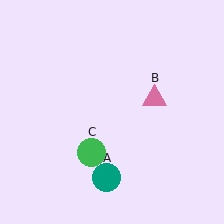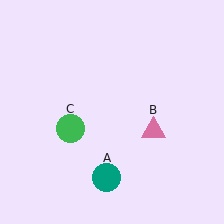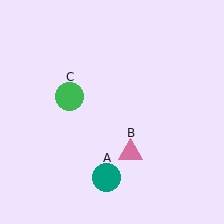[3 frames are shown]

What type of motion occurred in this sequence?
The pink triangle (object B), green circle (object C) rotated clockwise around the center of the scene.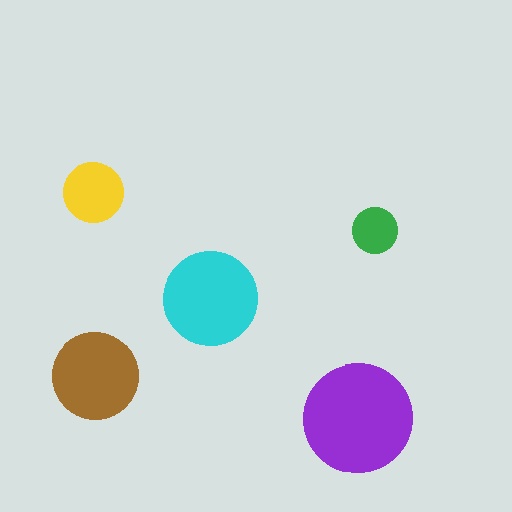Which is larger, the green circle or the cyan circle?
The cyan one.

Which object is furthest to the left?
The yellow circle is leftmost.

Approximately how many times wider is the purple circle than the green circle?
About 2.5 times wider.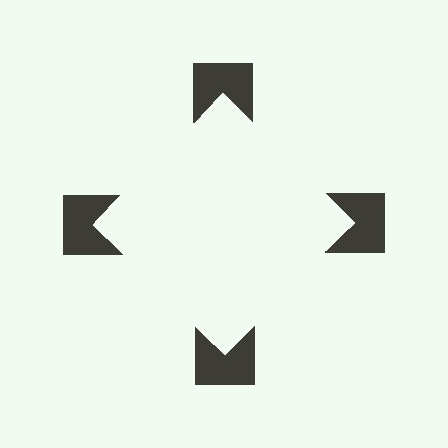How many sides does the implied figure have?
4 sides.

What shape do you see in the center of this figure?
An illusory square — its edges are inferred from the aligned wedge cuts in the notched squares, not physically drawn.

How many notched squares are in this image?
There are 4 — one at each vertex of the illusory square.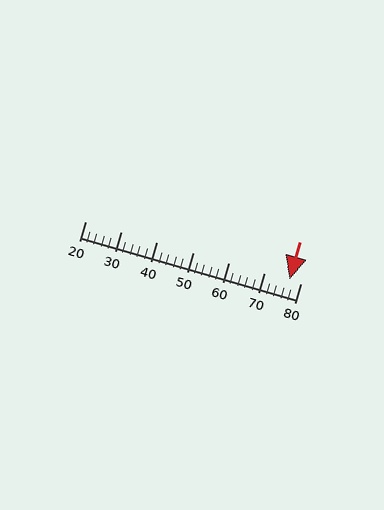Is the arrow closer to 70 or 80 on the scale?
The arrow is closer to 80.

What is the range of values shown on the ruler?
The ruler shows values from 20 to 80.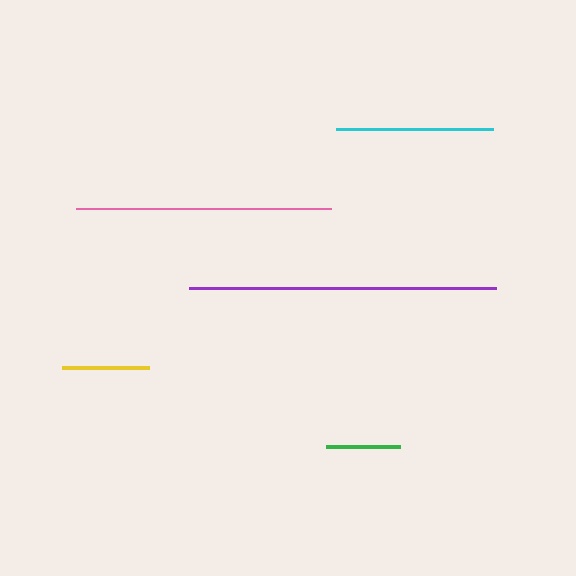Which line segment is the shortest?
The green line is the shortest at approximately 75 pixels.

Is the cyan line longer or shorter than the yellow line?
The cyan line is longer than the yellow line.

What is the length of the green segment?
The green segment is approximately 75 pixels long.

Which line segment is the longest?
The purple line is the longest at approximately 307 pixels.